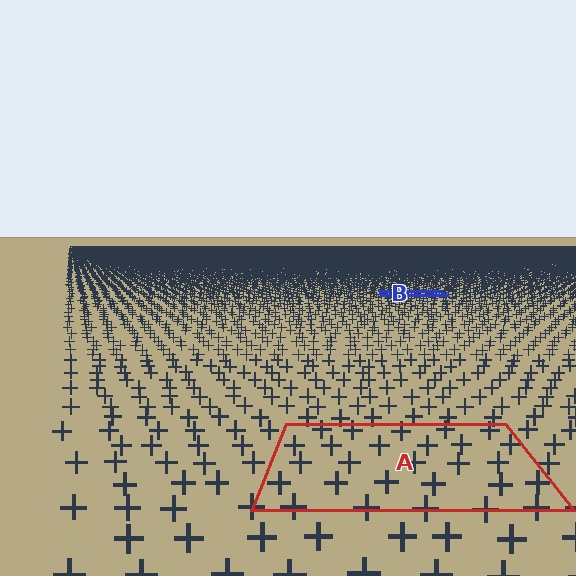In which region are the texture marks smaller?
The texture marks are smaller in region B, because it is farther away.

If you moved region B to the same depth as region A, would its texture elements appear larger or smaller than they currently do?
They would appear larger. At a closer depth, the same texture elements are projected at a bigger on-screen size.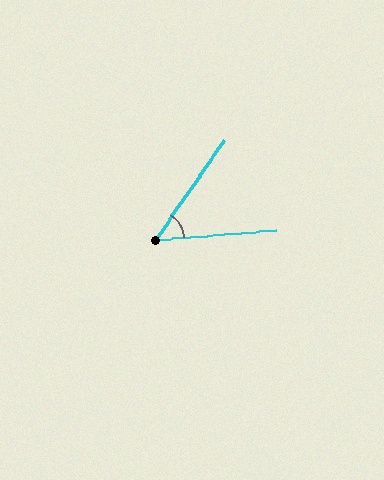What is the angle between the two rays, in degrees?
Approximately 51 degrees.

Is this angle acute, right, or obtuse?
It is acute.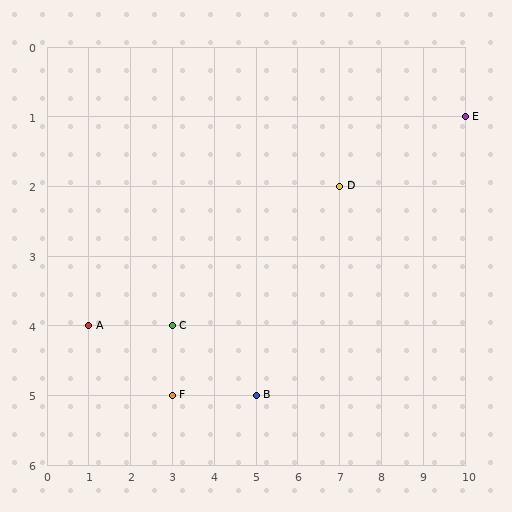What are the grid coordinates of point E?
Point E is at grid coordinates (10, 1).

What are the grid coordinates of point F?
Point F is at grid coordinates (3, 5).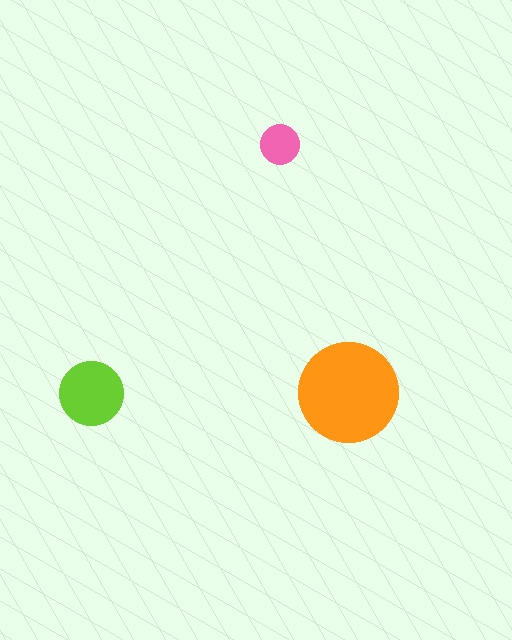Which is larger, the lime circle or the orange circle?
The orange one.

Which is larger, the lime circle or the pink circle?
The lime one.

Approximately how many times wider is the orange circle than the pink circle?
About 2.5 times wider.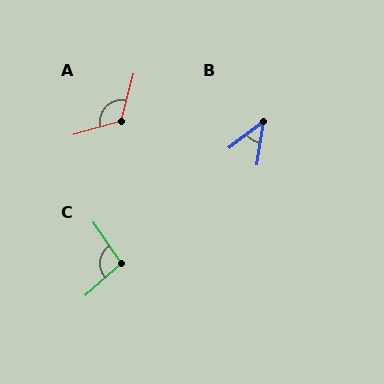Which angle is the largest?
A, at approximately 120 degrees.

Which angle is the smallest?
B, at approximately 44 degrees.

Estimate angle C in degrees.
Approximately 98 degrees.